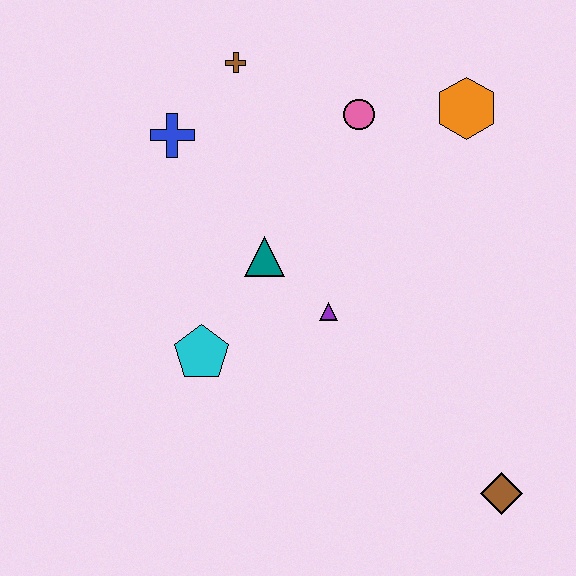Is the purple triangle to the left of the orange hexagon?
Yes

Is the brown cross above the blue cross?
Yes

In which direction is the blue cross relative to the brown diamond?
The blue cross is above the brown diamond.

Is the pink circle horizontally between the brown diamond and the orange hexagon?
No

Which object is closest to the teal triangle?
The purple triangle is closest to the teal triangle.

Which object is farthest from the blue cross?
The brown diamond is farthest from the blue cross.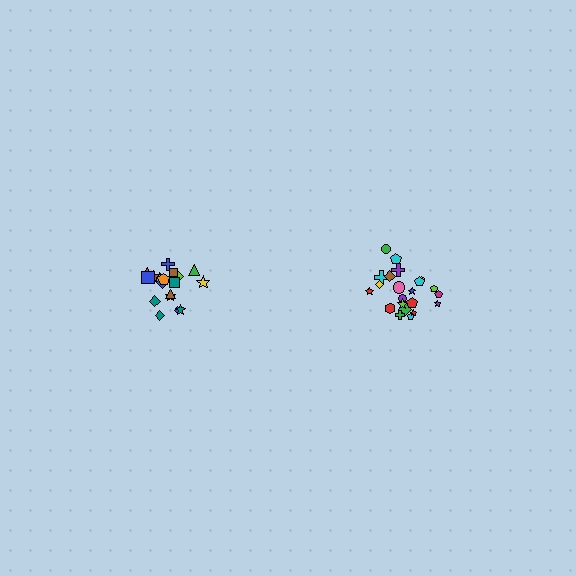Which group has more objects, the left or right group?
The right group.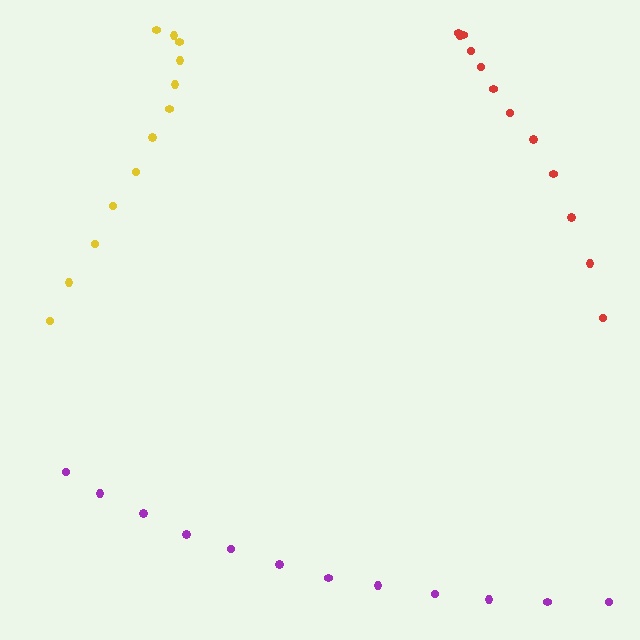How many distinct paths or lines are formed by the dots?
There are 3 distinct paths.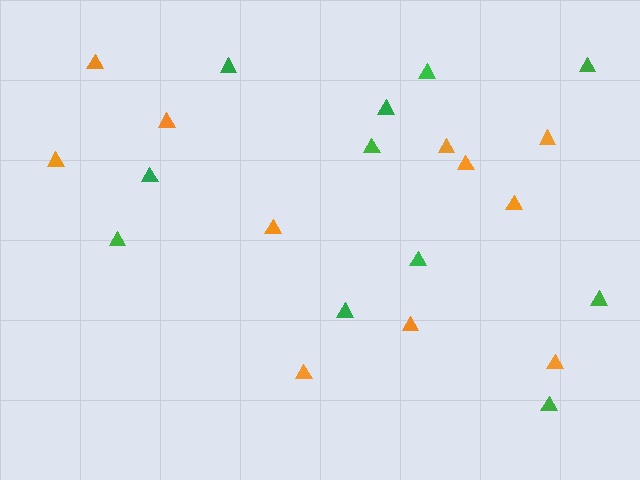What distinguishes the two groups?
There are 2 groups: one group of green triangles (11) and one group of orange triangles (11).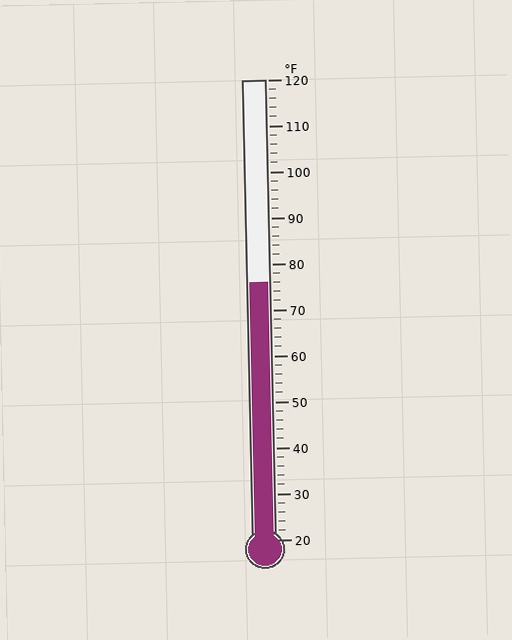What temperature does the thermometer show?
The thermometer shows approximately 76°F.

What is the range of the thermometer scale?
The thermometer scale ranges from 20°F to 120°F.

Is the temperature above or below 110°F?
The temperature is below 110°F.